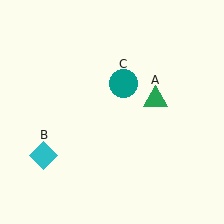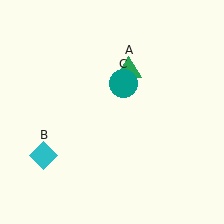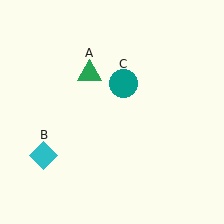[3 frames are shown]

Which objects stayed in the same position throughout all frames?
Cyan diamond (object B) and teal circle (object C) remained stationary.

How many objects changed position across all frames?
1 object changed position: green triangle (object A).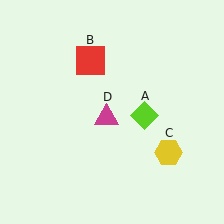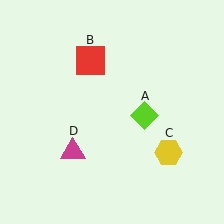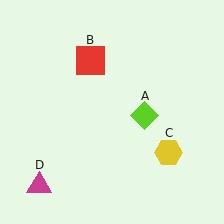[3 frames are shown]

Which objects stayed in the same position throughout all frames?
Lime diamond (object A) and red square (object B) and yellow hexagon (object C) remained stationary.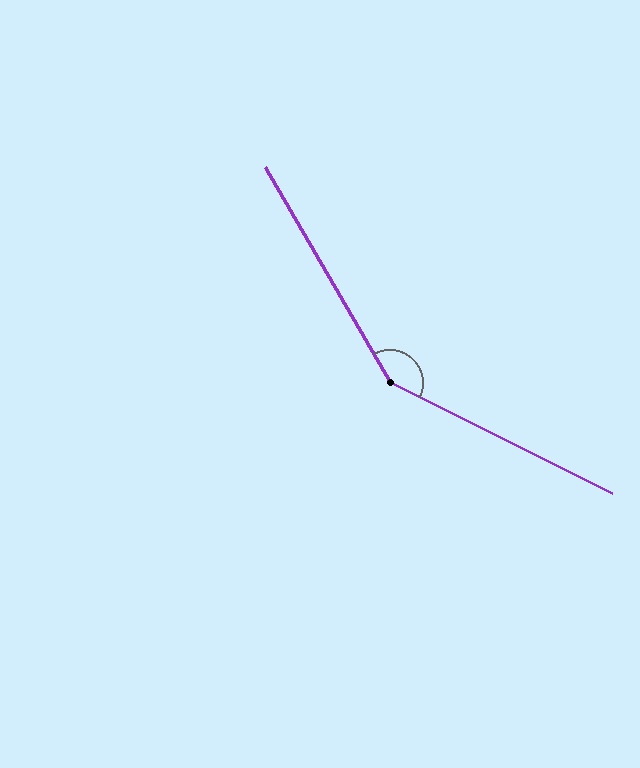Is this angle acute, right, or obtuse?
It is obtuse.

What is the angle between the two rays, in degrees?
Approximately 147 degrees.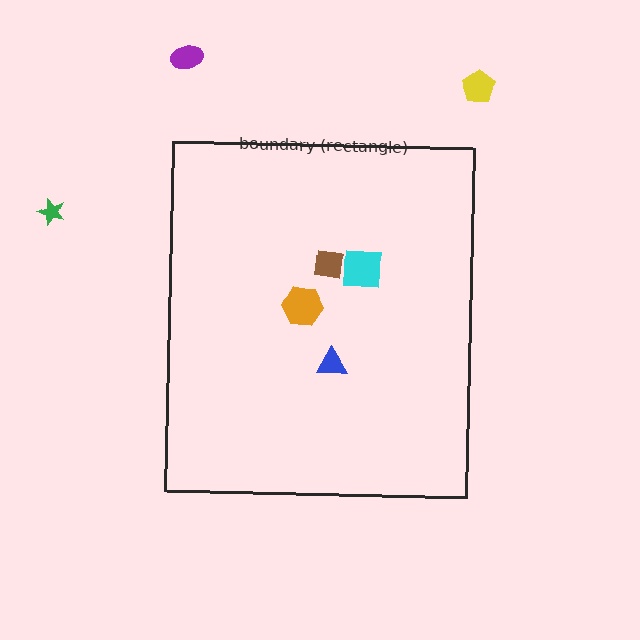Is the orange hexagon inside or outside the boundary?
Inside.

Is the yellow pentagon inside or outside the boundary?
Outside.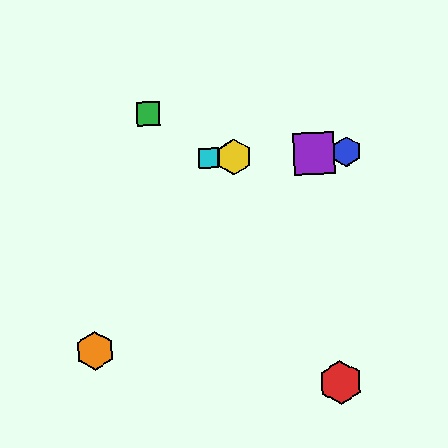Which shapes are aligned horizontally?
The blue hexagon, the yellow hexagon, the purple square, the cyan square are aligned horizontally.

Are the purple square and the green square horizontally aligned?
No, the purple square is at y≈153 and the green square is at y≈114.